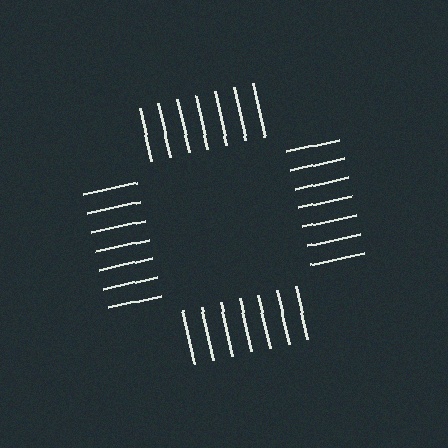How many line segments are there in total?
28 — 7 along each of the 4 edges.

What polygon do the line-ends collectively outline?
An illusory square — the line segments terminate on its edges but no continuous stroke is drawn.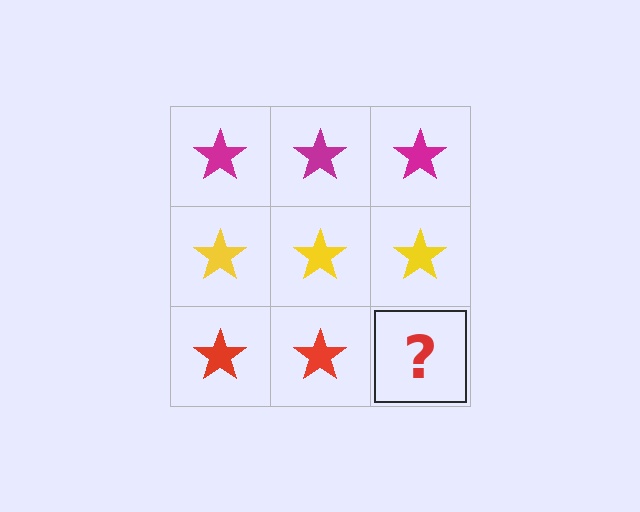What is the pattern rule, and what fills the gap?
The rule is that each row has a consistent color. The gap should be filled with a red star.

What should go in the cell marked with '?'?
The missing cell should contain a red star.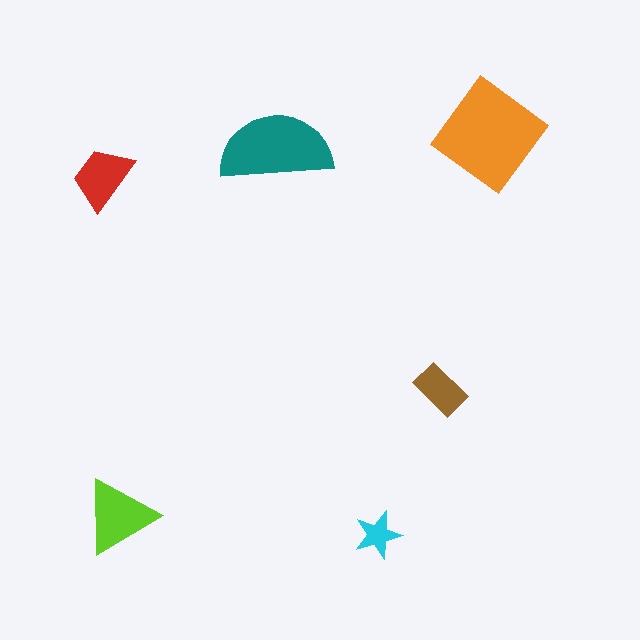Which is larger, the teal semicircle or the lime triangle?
The teal semicircle.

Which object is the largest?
The orange diamond.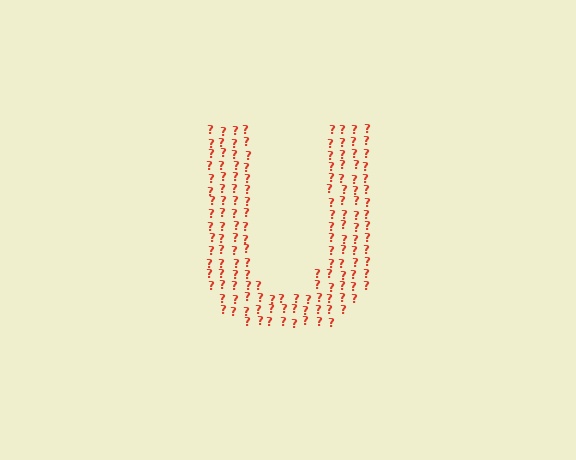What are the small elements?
The small elements are question marks.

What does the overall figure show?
The overall figure shows the letter U.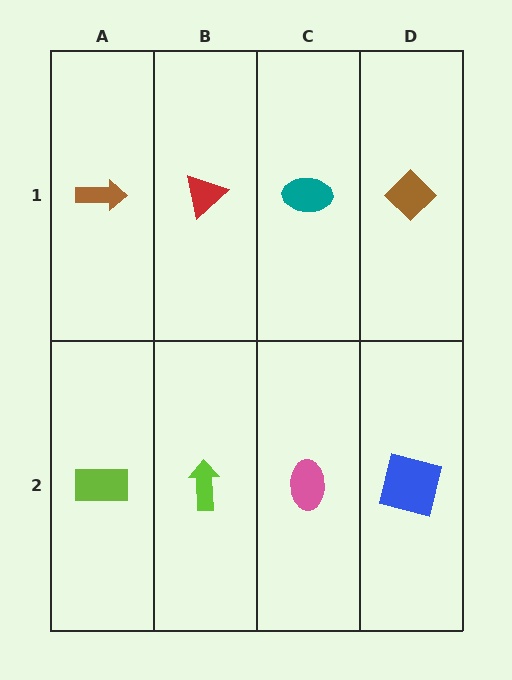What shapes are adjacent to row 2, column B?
A red triangle (row 1, column B), a lime rectangle (row 2, column A), a pink ellipse (row 2, column C).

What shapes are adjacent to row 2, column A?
A brown arrow (row 1, column A), a lime arrow (row 2, column B).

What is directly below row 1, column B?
A lime arrow.